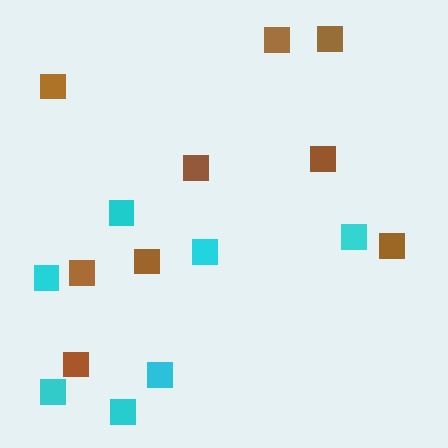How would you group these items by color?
There are 2 groups: one group of brown squares (9) and one group of cyan squares (7).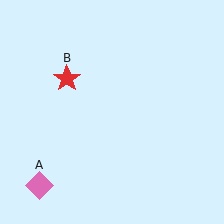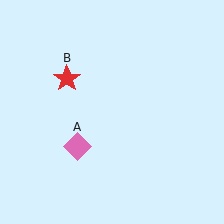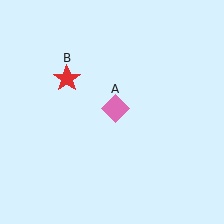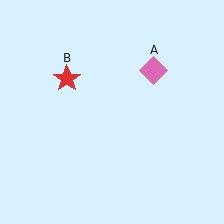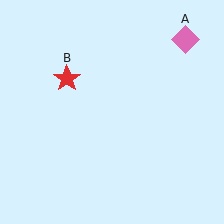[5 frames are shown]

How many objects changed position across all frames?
1 object changed position: pink diamond (object A).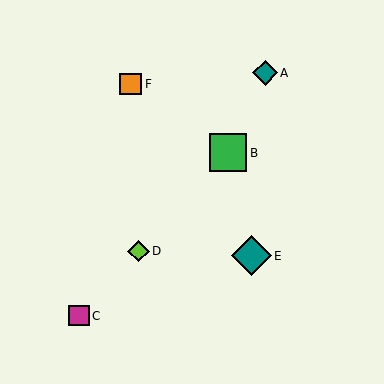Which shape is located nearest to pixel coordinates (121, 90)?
The orange square (labeled F) at (131, 84) is nearest to that location.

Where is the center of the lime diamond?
The center of the lime diamond is at (138, 251).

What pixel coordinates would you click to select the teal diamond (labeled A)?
Click at (265, 73) to select the teal diamond A.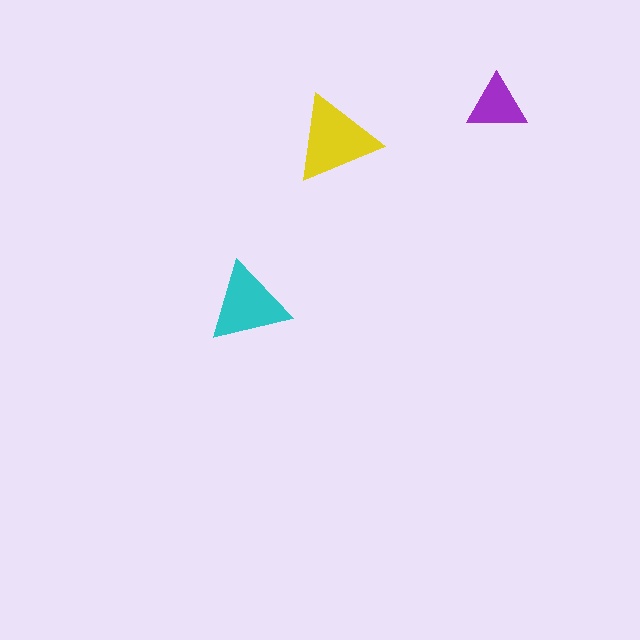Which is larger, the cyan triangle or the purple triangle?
The cyan one.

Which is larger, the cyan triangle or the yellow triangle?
The yellow one.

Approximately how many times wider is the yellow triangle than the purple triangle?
About 1.5 times wider.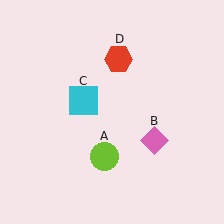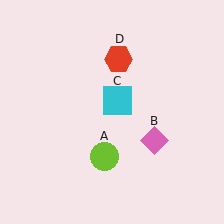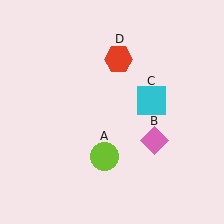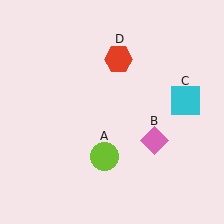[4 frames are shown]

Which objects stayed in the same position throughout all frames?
Lime circle (object A) and pink diamond (object B) and red hexagon (object D) remained stationary.